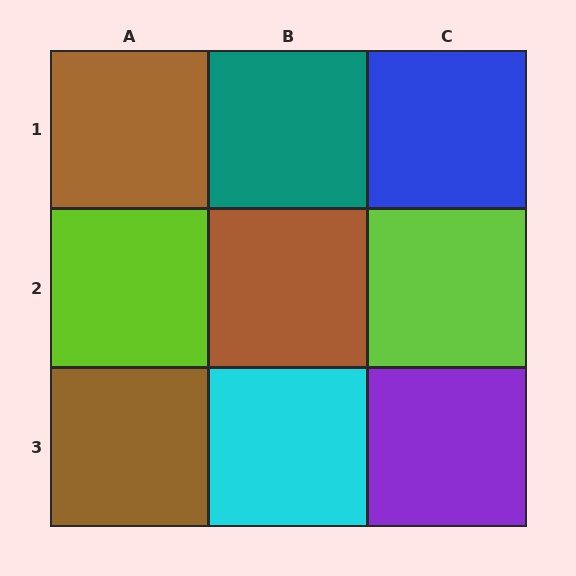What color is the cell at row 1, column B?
Teal.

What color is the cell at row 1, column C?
Blue.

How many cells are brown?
3 cells are brown.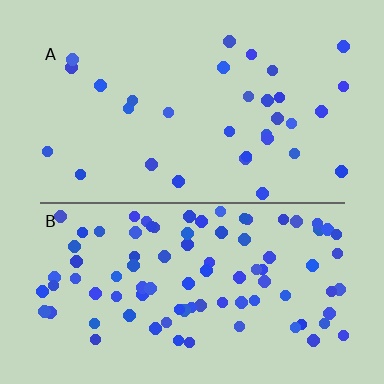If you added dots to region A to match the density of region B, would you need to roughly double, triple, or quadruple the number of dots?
Approximately triple.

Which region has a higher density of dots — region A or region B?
B (the bottom).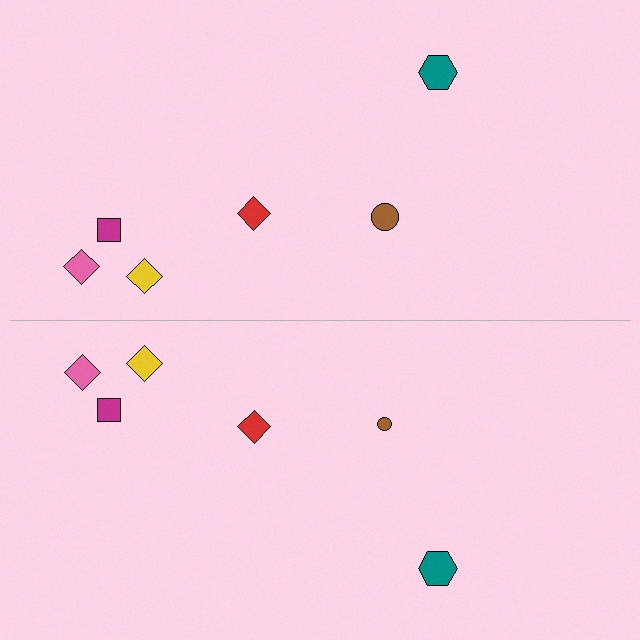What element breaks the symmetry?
The brown circle on the bottom side has a different size than its mirror counterpart.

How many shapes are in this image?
There are 12 shapes in this image.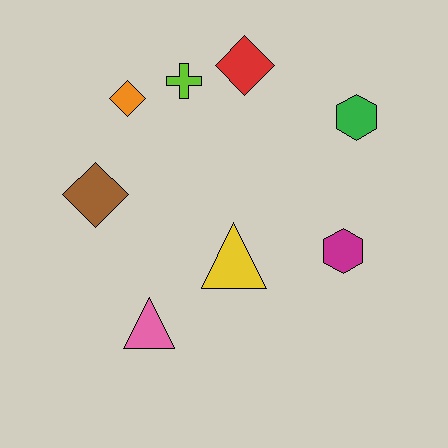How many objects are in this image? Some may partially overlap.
There are 8 objects.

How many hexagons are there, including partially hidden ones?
There are 2 hexagons.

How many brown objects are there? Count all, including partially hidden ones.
There is 1 brown object.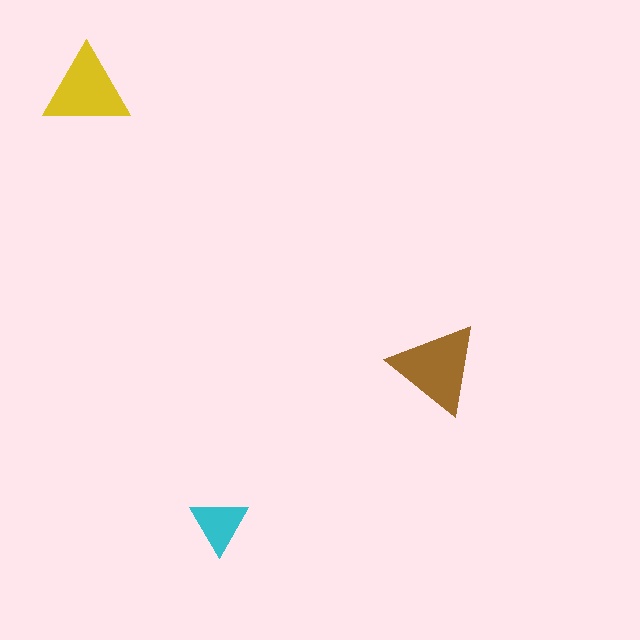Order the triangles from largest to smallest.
the brown one, the yellow one, the cyan one.